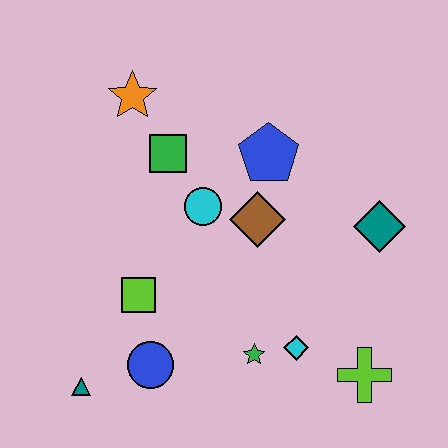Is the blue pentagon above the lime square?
Yes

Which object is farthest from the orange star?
The lime cross is farthest from the orange star.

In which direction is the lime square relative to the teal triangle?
The lime square is above the teal triangle.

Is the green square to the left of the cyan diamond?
Yes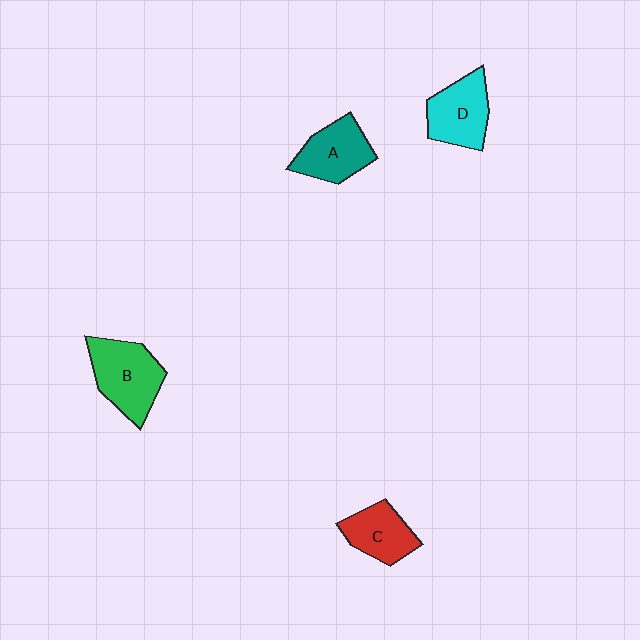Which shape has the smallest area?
Shape C (red).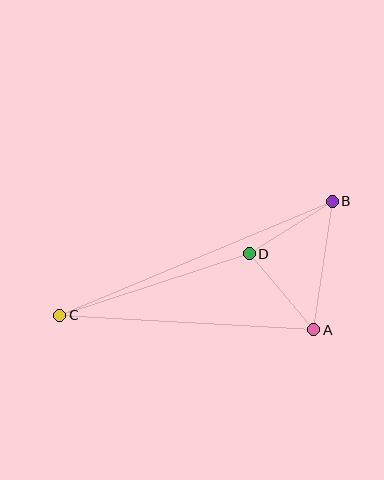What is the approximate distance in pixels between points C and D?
The distance between C and D is approximately 199 pixels.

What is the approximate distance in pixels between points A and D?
The distance between A and D is approximately 100 pixels.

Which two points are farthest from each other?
Points B and C are farthest from each other.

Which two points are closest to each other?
Points B and D are closest to each other.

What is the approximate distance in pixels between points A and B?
The distance between A and B is approximately 130 pixels.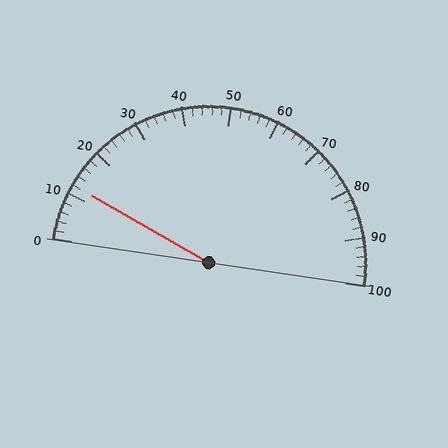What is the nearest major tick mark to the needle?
The nearest major tick mark is 10.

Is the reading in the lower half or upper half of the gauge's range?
The reading is in the lower half of the range (0 to 100).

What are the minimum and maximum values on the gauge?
The gauge ranges from 0 to 100.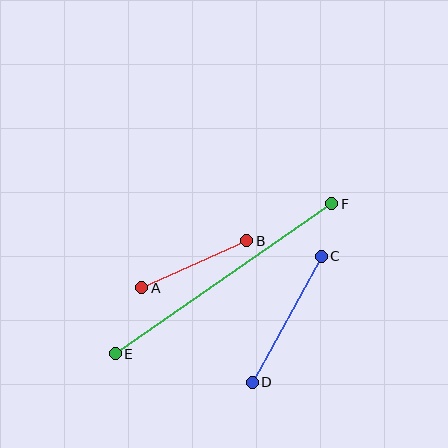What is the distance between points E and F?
The distance is approximately 264 pixels.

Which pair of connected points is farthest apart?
Points E and F are farthest apart.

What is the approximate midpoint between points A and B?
The midpoint is at approximately (194, 264) pixels.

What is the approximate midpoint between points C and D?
The midpoint is at approximately (287, 319) pixels.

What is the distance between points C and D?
The distance is approximately 144 pixels.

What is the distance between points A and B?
The distance is approximately 115 pixels.